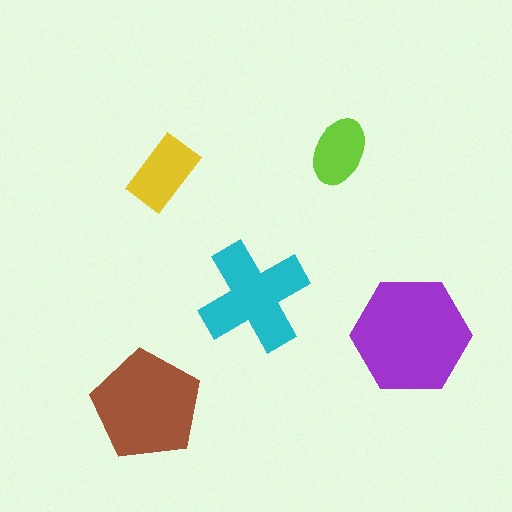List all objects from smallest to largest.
The lime ellipse, the yellow rectangle, the cyan cross, the brown pentagon, the purple hexagon.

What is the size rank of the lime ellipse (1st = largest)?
5th.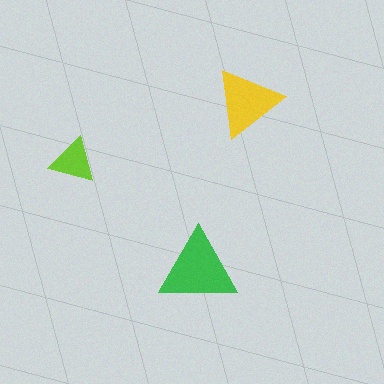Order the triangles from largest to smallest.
the green one, the yellow one, the lime one.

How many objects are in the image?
There are 3 objects in the image.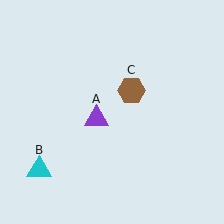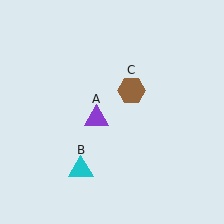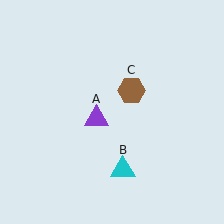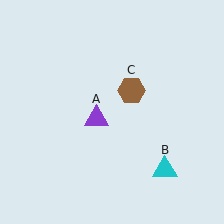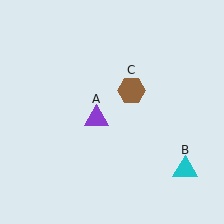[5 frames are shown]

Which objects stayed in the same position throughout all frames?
Purple triangle (object A) and brown hexagon (object C) remained stationary.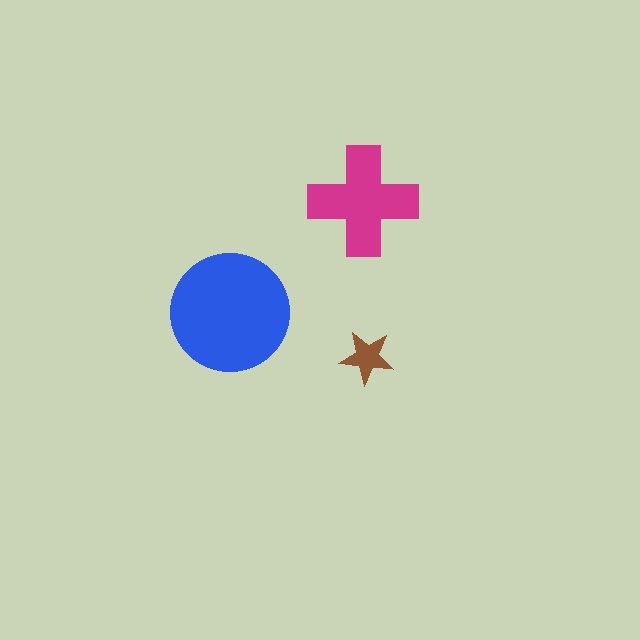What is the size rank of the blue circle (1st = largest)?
1st.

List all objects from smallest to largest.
The brown star, the magenta cross, the blue circle.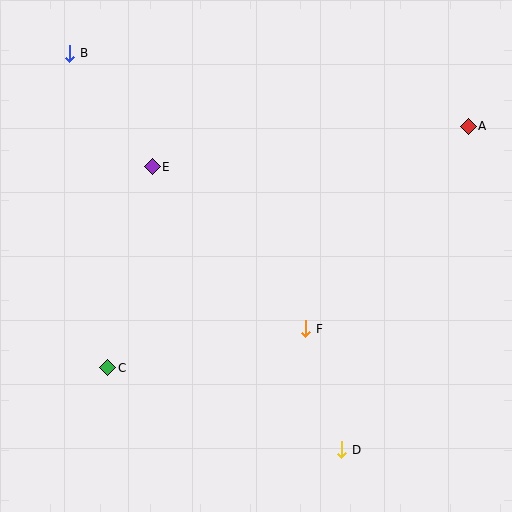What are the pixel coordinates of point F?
Point F is at (306, 329).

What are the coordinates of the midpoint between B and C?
The midpoint between B and C is at (89, 210).